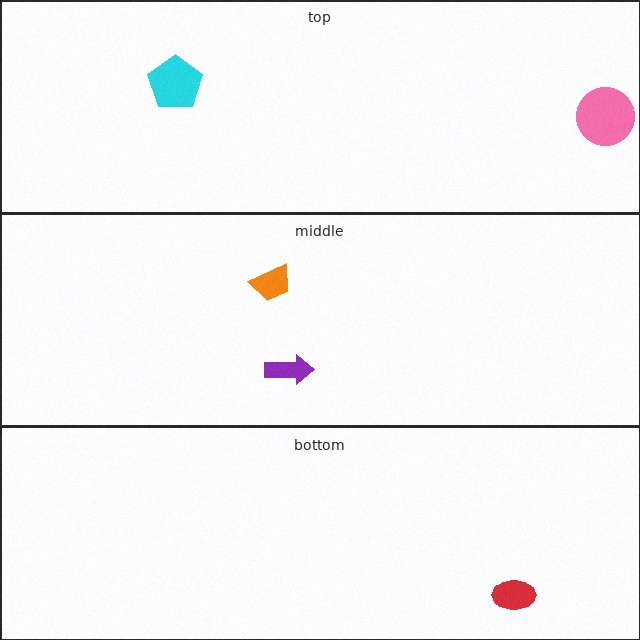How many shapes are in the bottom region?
1.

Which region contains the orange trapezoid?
The middle region.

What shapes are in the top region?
The cyan pentagon, the pink circle.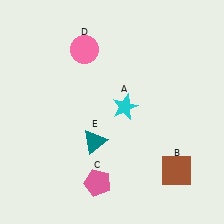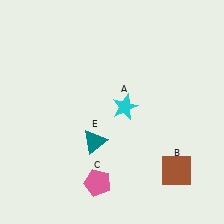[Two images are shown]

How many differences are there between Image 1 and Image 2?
There is 1 difference between the two images.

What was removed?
The pink circle (D) was removed in Image 2.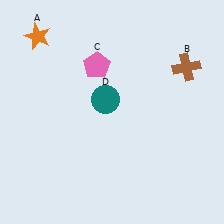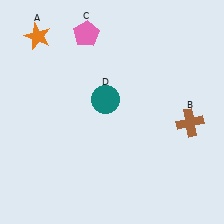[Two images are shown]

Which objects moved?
The objects that moved are: the brown cross (B), the pink pentagon (C).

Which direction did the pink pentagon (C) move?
The pink pentagon (C) moved up.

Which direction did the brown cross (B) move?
The brown cross (B) moved down.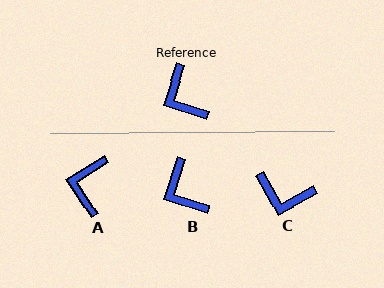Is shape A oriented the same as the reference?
No, it is off by about 39 degrees.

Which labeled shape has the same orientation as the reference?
B.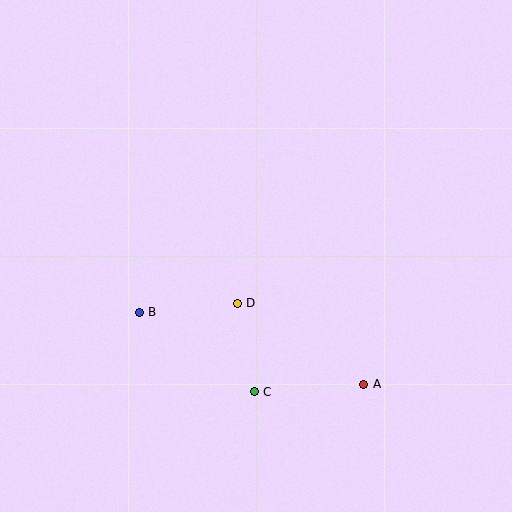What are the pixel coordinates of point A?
Point A is at (364, 384).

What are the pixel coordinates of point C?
Point C is at (254, 392).